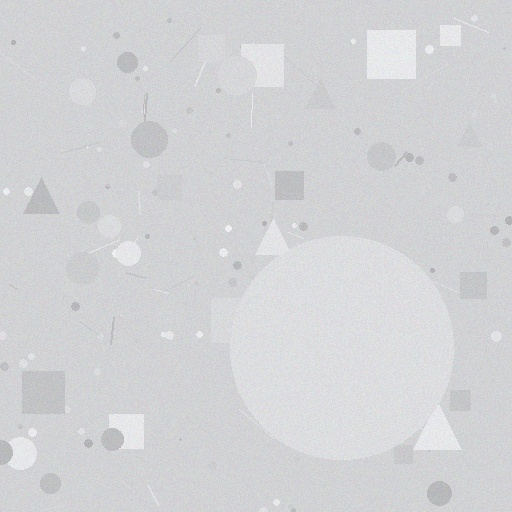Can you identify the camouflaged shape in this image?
The camouflaged shape is a circle.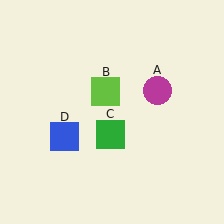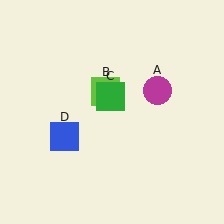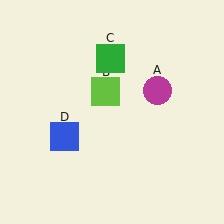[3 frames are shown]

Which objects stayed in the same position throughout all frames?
Magenta circle (object A) and lime square (object B) and blue square (object D) remained stationary.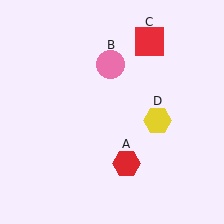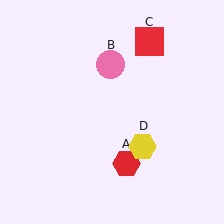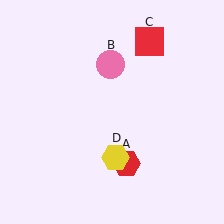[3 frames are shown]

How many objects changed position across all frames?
1 object changed position: yellow hexagon (object D).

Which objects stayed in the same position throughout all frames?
Red hexagon (object A) and pink circle (object B) and red square (object C) remained stationary.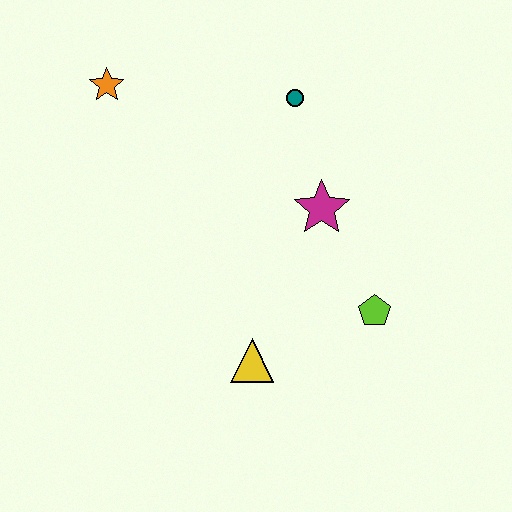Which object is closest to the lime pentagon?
The magenta star is closest to the lime pentagon.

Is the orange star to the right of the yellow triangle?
No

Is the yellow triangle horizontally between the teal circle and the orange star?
Yes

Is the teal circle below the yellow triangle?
No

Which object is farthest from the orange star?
The lime pentagon is farthest from the orange star.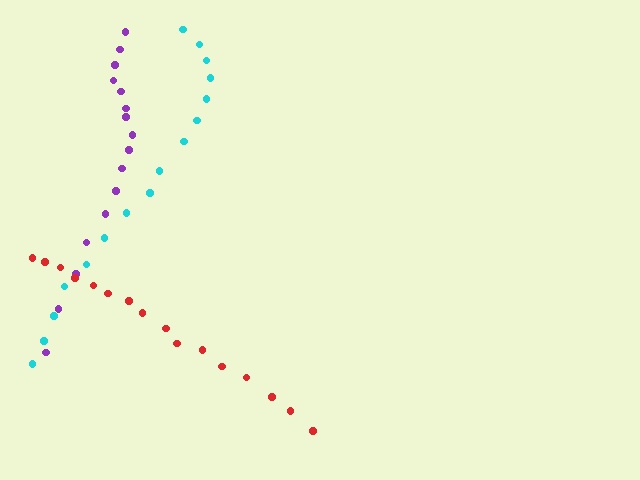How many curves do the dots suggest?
There are 3 distinct paths.